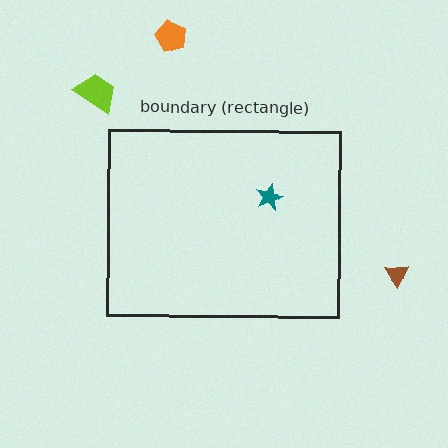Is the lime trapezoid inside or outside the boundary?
Outside.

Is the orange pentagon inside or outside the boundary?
Outside.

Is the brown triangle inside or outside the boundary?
Outside.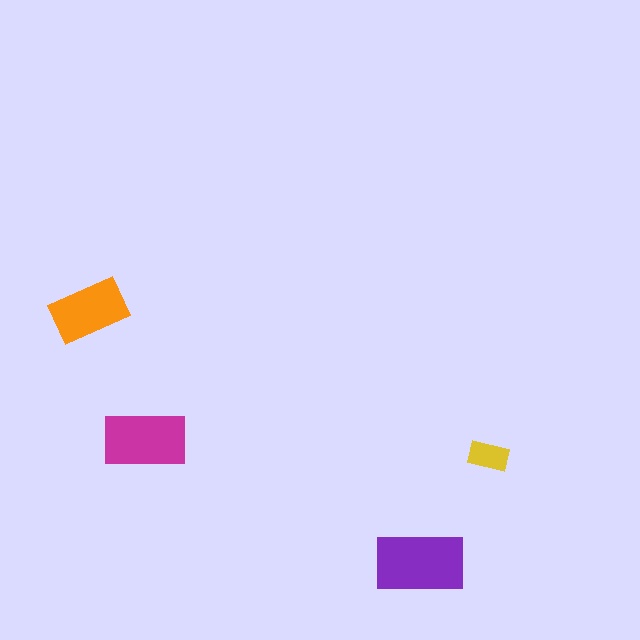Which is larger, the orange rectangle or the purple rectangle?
The purple one.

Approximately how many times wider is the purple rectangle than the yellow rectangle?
About 2 times wider.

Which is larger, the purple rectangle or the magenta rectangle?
The purple one.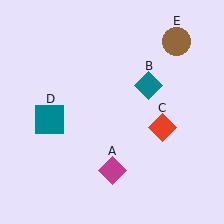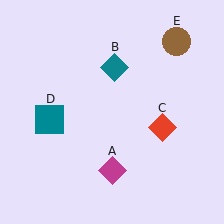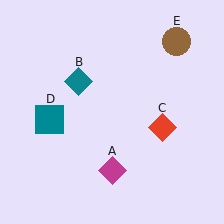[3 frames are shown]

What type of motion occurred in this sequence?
The teal diamond (object B) rotated counterclockwise around the center of the scene.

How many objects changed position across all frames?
1 object changed position: teal diamond (object B).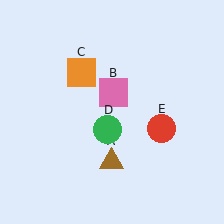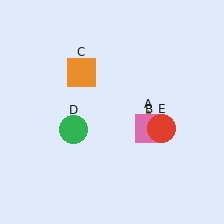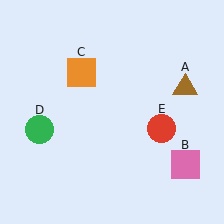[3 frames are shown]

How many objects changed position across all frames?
3 objects changed position: brown triangle (object A), pink square (object B), green circle (object D).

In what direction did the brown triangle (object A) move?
The brown triangle (object A) moved up and to the right.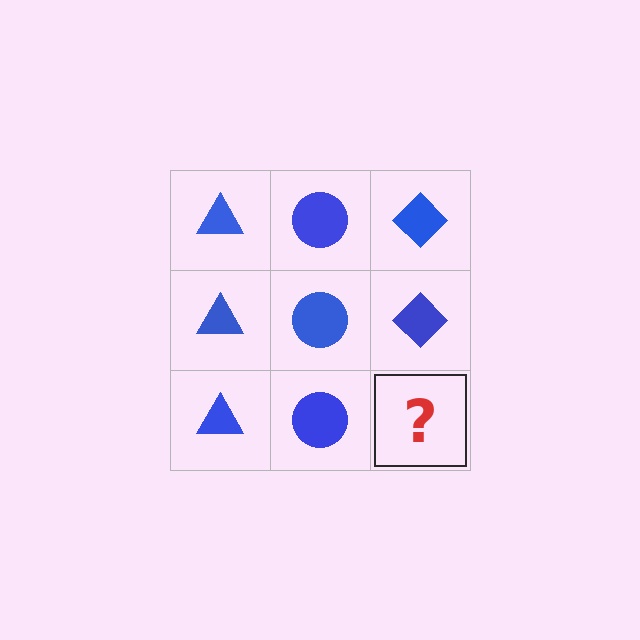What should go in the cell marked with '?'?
The missing cell should contain a blue diamond.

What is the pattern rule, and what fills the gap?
The rule is that each column has a consistent shape. The gap should be filled with a blue diamond.